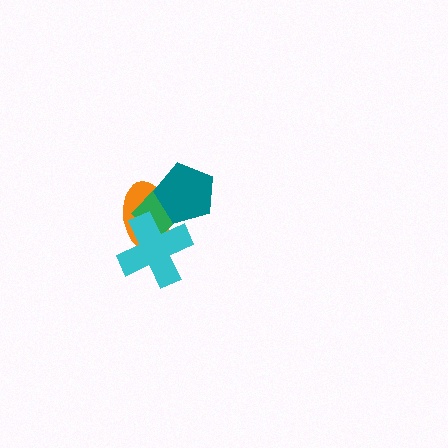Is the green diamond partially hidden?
Yes, it is partially covered by another shape.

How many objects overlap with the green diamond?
3 objects overlap with the green diamond.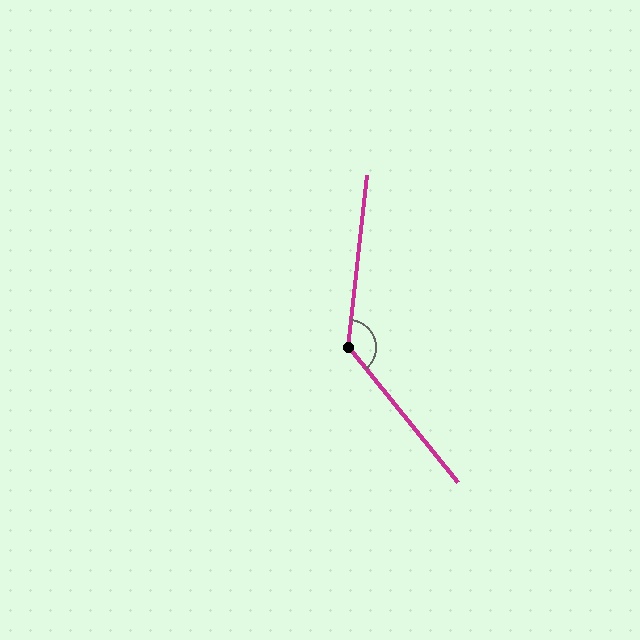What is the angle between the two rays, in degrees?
Approximately 135 degrees.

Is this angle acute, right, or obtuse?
It is obtuse.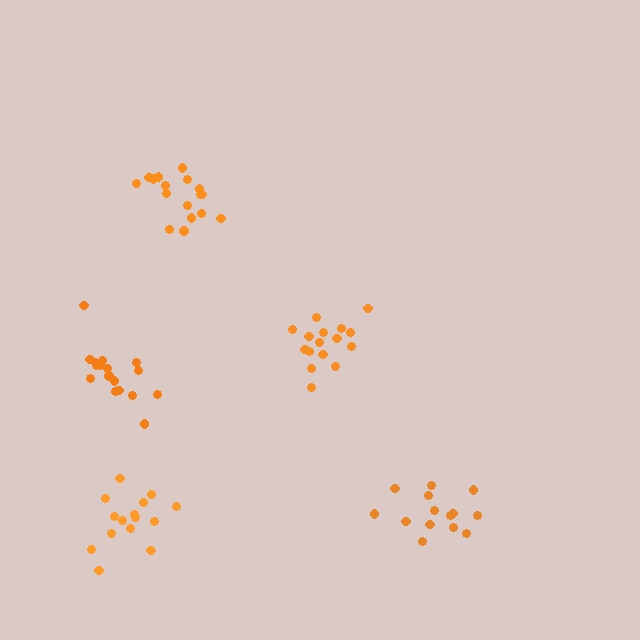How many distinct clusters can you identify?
There are 5 distinct clusters.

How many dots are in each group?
Group 1: 17 dots, Group 2: 16 dots, Group 3: 14 dots, Group 4: 15 dots, Group 5: 17 dots (79 total).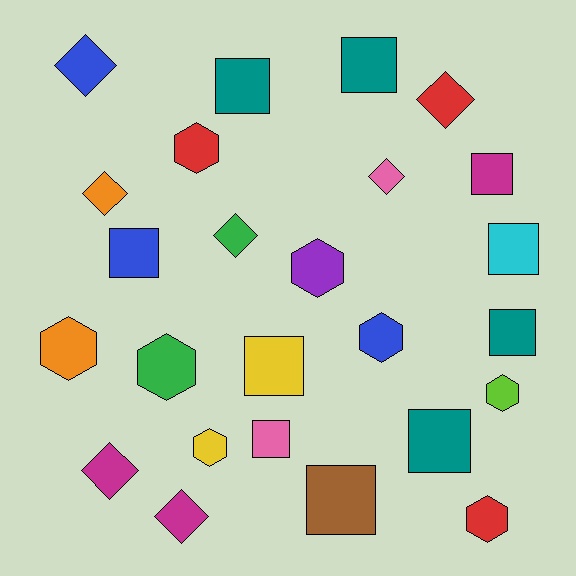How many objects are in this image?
There are 25 objects.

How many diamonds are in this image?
There are 7 diamonds.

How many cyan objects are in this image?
There is 1 cyan object.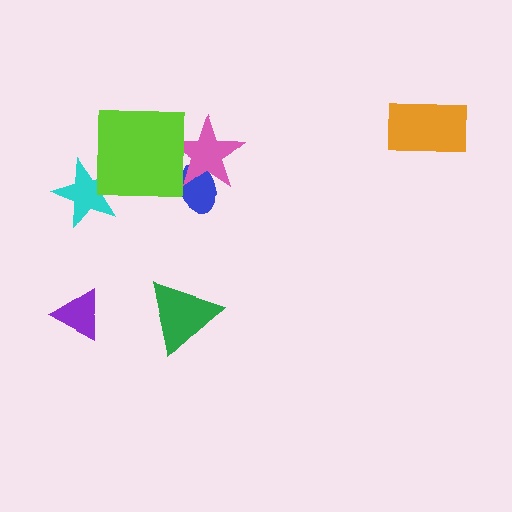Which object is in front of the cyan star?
The lime square is in front of the cyan star.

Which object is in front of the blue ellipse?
The pink star is in front of the blue ellipse.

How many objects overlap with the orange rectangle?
0 objects overlap with the orange rectangle.